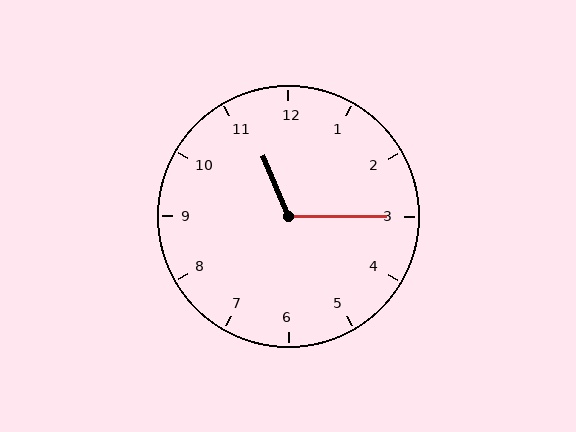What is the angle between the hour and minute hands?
Approximately 112 degrees.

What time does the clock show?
11:15.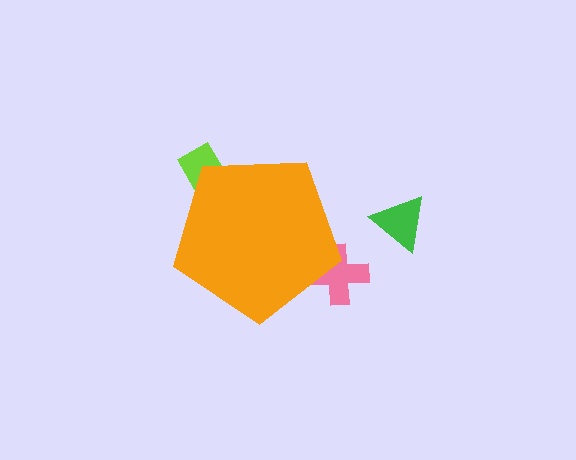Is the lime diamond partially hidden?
Yes, the lime diamond is partially hidden behind the orange pentagon.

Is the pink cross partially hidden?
Yes, the pink cross is partially hidden behind the orange pentagon.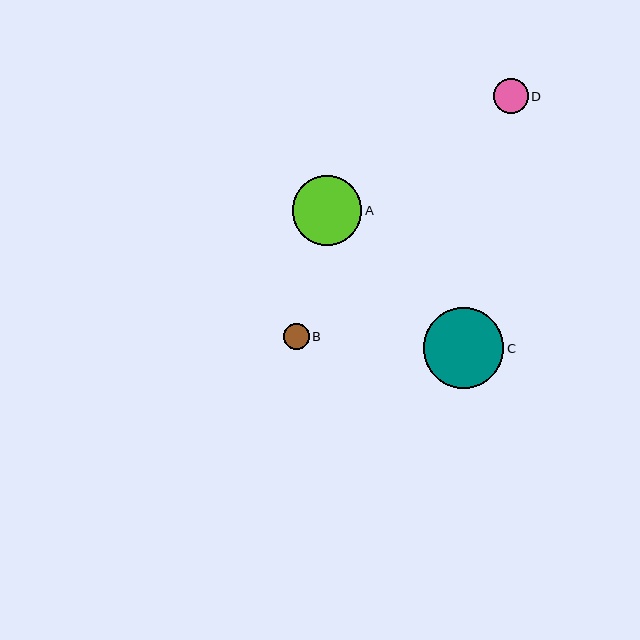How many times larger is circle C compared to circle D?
Circle C is approximately 2.3 times the size of circle D.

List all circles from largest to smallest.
From largest to smallest: C, A, D, B.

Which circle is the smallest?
Circle B is the smallest with a size of approximately 26 pixels.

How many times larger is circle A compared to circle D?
Circle A is approximately 2.0 times the size of circle D.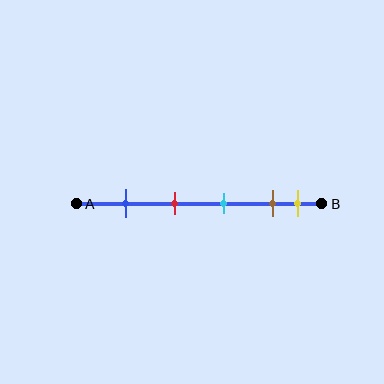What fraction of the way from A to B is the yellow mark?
The yellow mark is approximately 90% (0.9) of the way from A to B.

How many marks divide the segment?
There are 5 marks dividing the segment.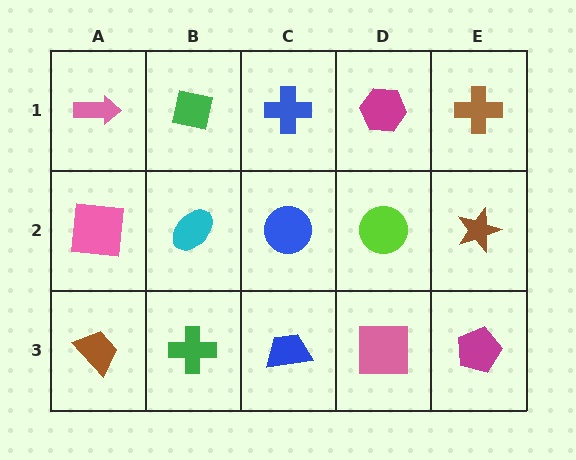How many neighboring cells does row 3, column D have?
3.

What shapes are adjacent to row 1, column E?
A brown star (row 2, column E), a magenta hexagon (row 1, column D).